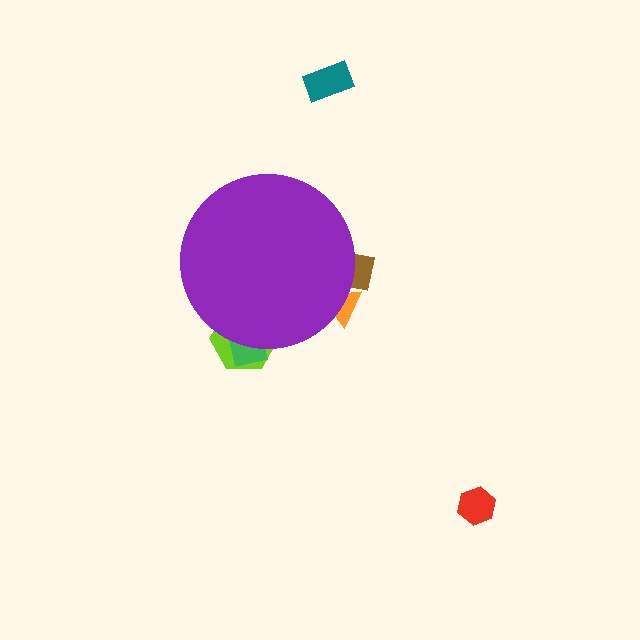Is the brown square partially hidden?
Yes, the brown square is partially hidden behind the purple circle.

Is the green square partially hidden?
Yes, the green square is partially hidden behind the purple circle.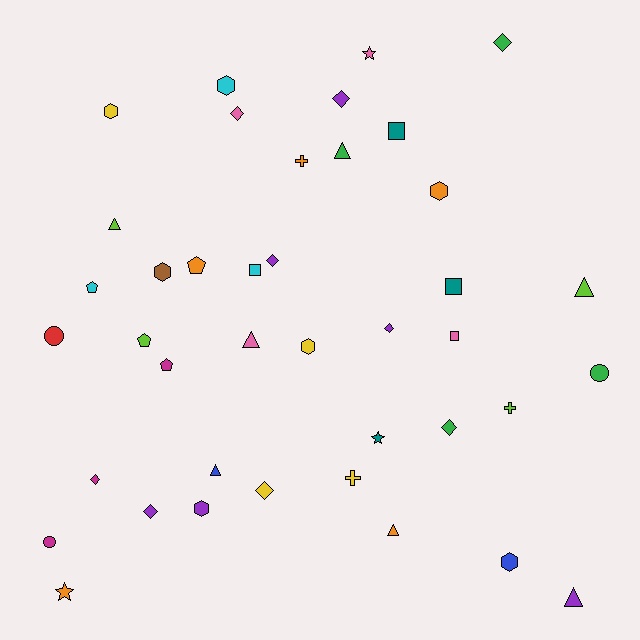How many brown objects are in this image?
There is 1 brown object.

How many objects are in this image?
There are 40 objects.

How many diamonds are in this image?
There are 9 diamonds.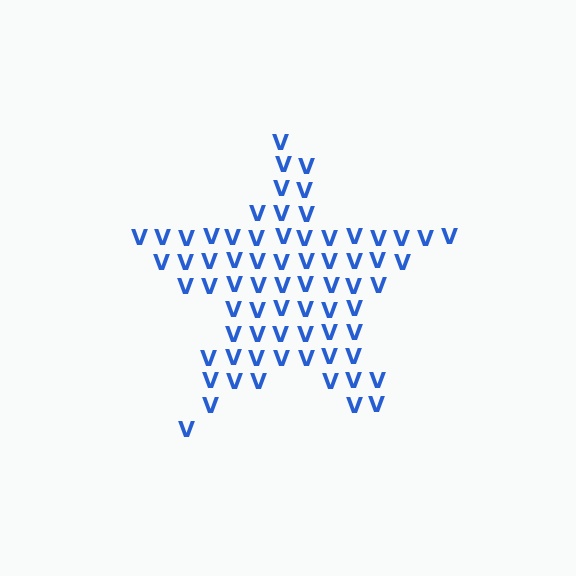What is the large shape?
The large shape is a star.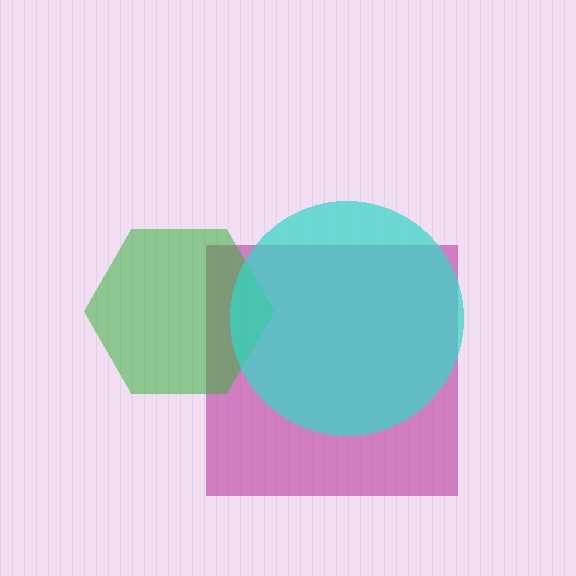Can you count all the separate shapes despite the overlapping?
Yes, there are 3 separate shapes.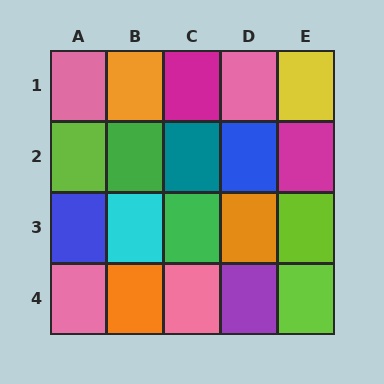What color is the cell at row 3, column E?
Lime.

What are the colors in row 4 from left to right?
Pink, orange, pink, purple, lime.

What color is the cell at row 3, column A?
Blue.